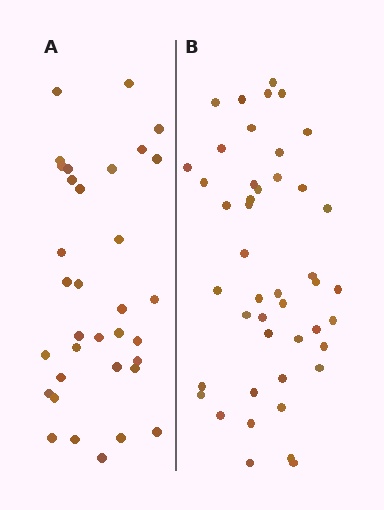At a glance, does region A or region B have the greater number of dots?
Region B (the right region) has more dots.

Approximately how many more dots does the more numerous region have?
Region B has roughly 12 or so more dots than region A.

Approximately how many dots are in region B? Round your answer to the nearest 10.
About 40 dots. (The exact count is 45, which rounds to 40.)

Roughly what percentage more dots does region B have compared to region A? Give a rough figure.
About 30% more.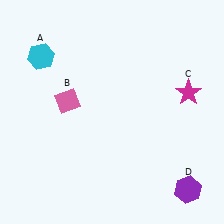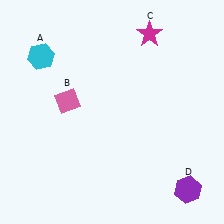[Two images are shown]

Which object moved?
The magenta star (C) moved up.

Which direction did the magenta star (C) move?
The magenta star (C) moved up.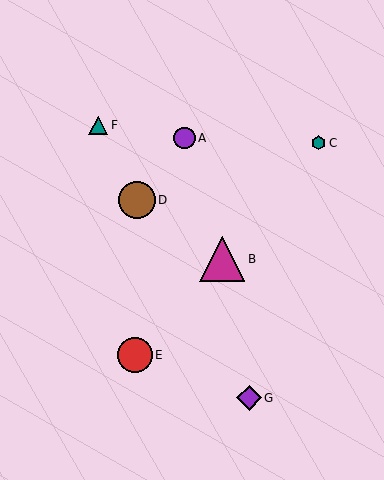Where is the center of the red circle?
The center of the red circle is at (135, 355).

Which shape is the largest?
The magenta triangle (labeled B) is the largest.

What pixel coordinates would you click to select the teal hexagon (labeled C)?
Click at (318, 143) to select the teal hexagon C.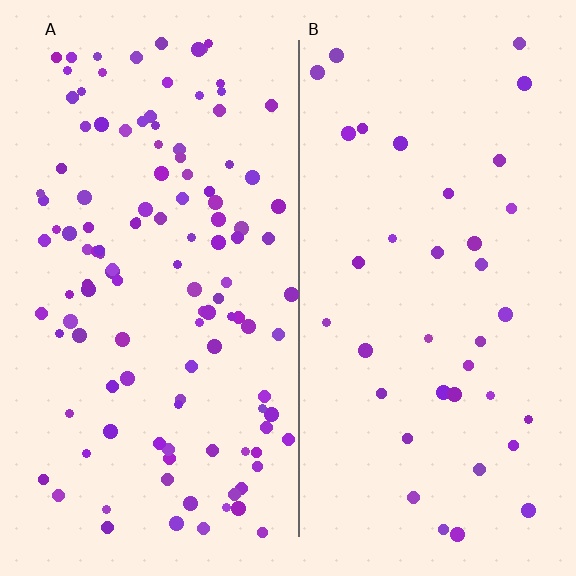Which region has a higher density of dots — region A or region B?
A (the left).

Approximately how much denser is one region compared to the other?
Approximately 3.2× — region A over region B.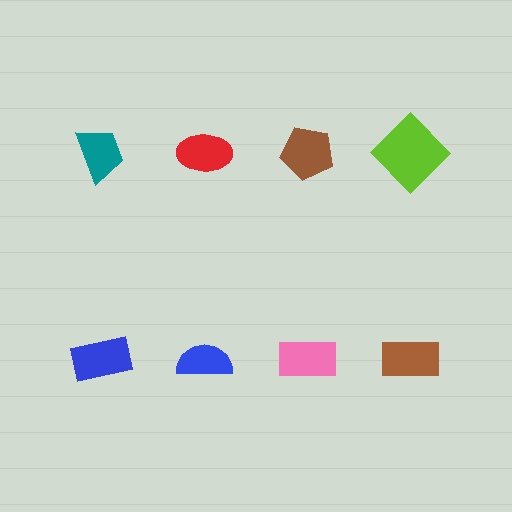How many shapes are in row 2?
4 shapes.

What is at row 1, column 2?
A red ellipse.